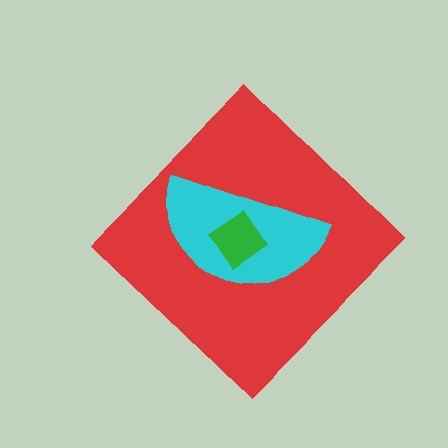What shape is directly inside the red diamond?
The cyan semicircle.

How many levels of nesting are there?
3.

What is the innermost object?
The green diamond.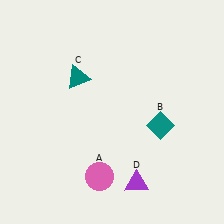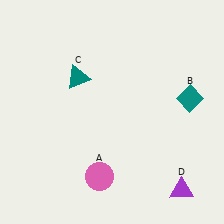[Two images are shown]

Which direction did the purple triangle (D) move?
The purple triangle (D) moved right.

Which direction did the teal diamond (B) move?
The teal diamond (B) moved right.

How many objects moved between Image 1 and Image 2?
2 objects moved between the two images.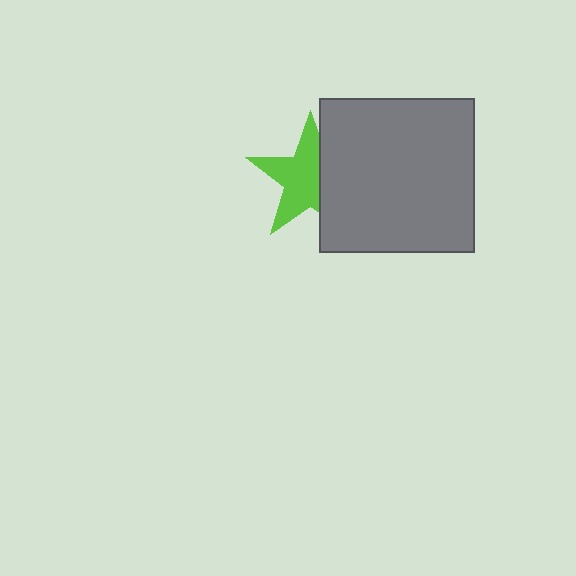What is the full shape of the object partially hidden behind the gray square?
The partially hidden object is a lime star.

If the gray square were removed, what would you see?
You would see the complete lime star.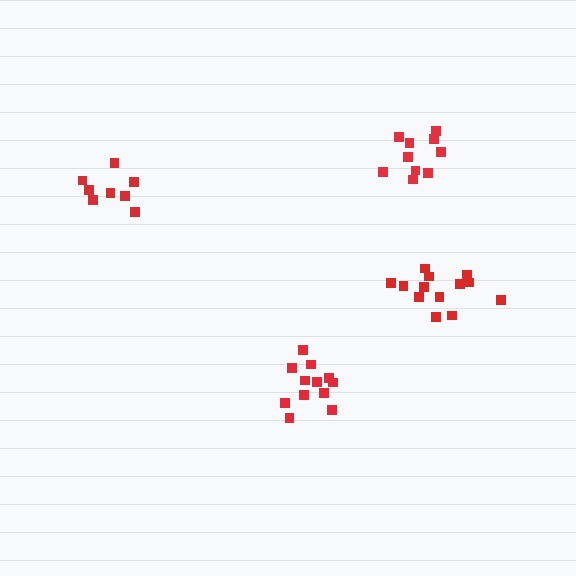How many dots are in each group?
Group 1: 12 dots, Group 2: 8 dots, Group 3: 10 dots, Group 4: 13 dots (43 total).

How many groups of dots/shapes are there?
There are 4 groups.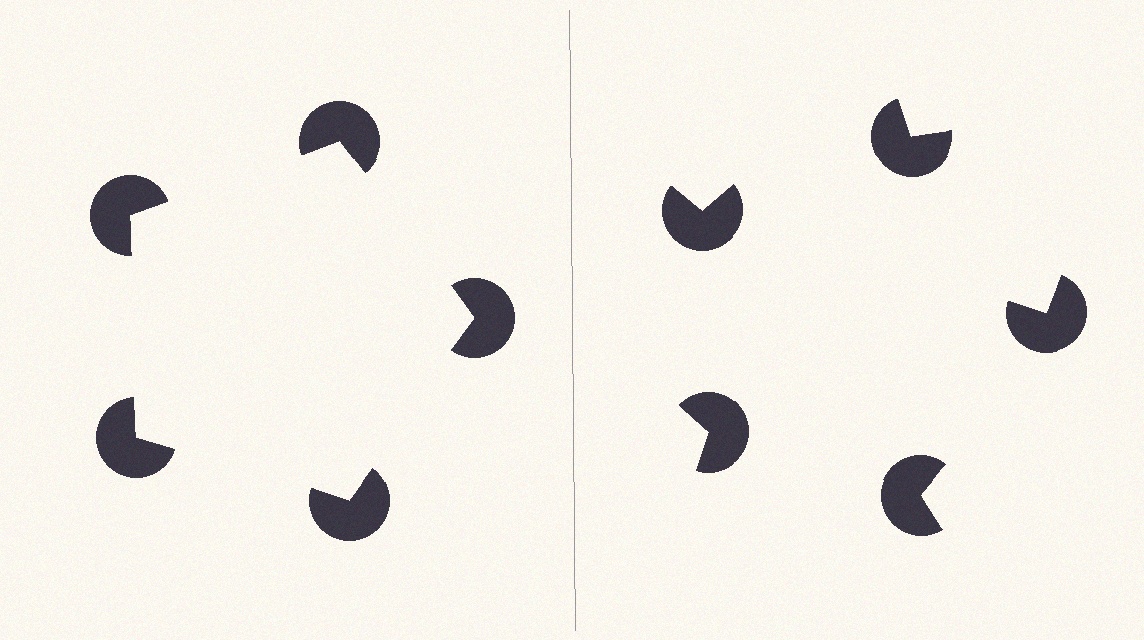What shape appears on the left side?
An illusory pentagon.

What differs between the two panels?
The pac-man discs are positioned identically on both sides; only the wedge orientations differ. On the left they align to a pentagon; on the right they are misaligned.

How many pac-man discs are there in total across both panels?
10 — 5 on each side.